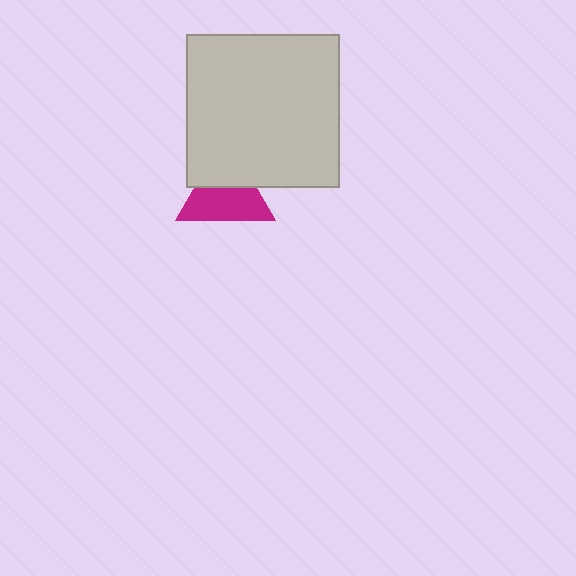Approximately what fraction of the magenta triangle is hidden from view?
Roughly 37% of the magenta triangle is hidden behind the light gray square.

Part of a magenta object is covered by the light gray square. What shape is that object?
It is a triangle.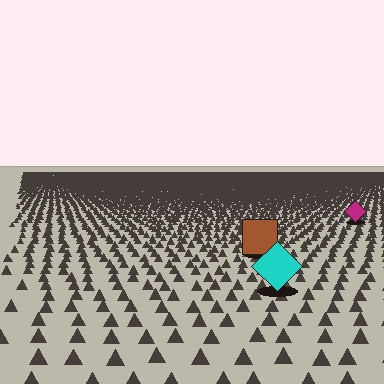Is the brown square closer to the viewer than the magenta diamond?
Yes. The brown square is closer — you can tell from the texture gradient: the ground texture is coarser near it.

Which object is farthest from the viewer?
The magenta diamond is farthest from the viewer. It appears smaller and the ground texture around it is denser.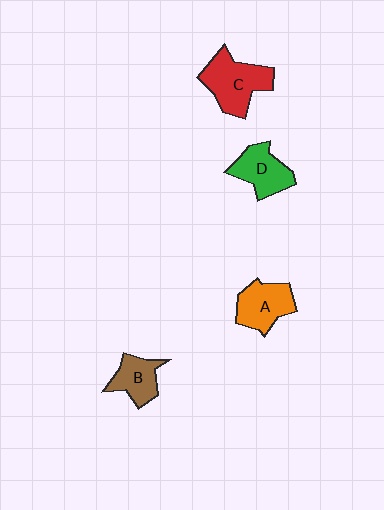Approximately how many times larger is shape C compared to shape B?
Approximately 1.6 times.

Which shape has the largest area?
Shape C (red).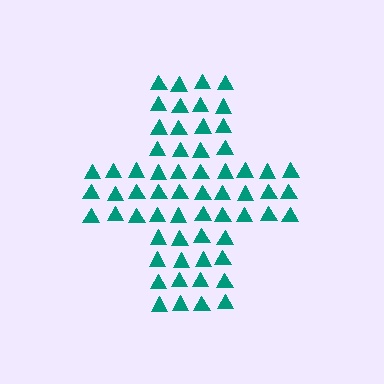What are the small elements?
The small elements are triangles.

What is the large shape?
The large shape is a cross.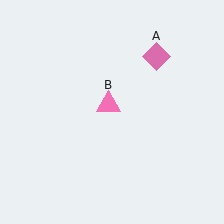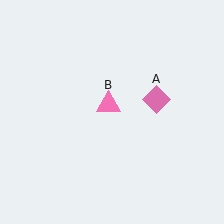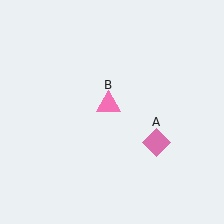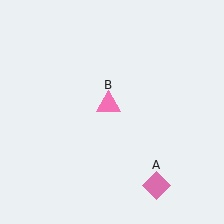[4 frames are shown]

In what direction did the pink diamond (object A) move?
The pink diamond (object A) moved down.